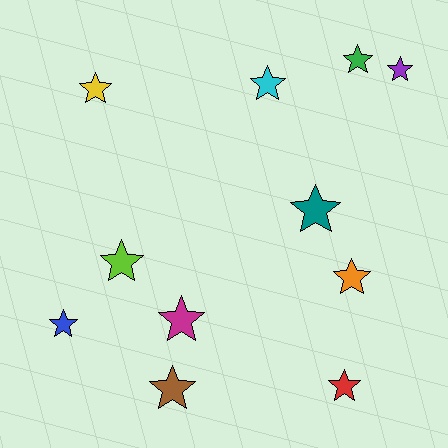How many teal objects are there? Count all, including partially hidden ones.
There is 1 teal object.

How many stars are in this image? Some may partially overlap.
There are 11 stars.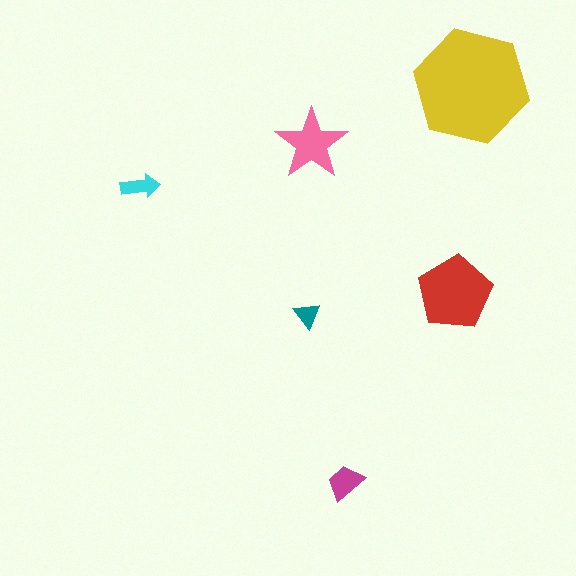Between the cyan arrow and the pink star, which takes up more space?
The pink star.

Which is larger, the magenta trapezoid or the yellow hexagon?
The yellow hexagon.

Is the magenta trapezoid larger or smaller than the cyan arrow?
Larger.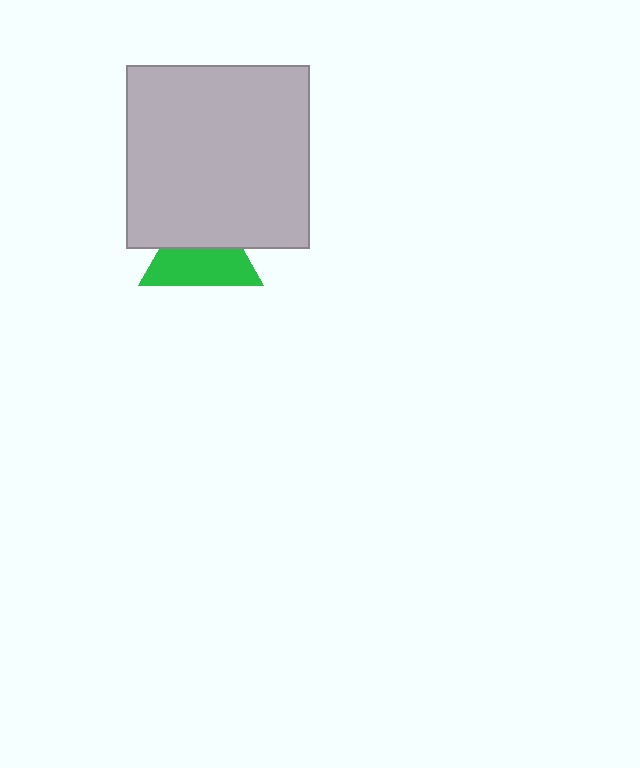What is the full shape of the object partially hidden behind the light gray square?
The partially hidden object is a green triangle.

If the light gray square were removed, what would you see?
You would see the complete green triangle.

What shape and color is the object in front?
The object in front is a light gray square.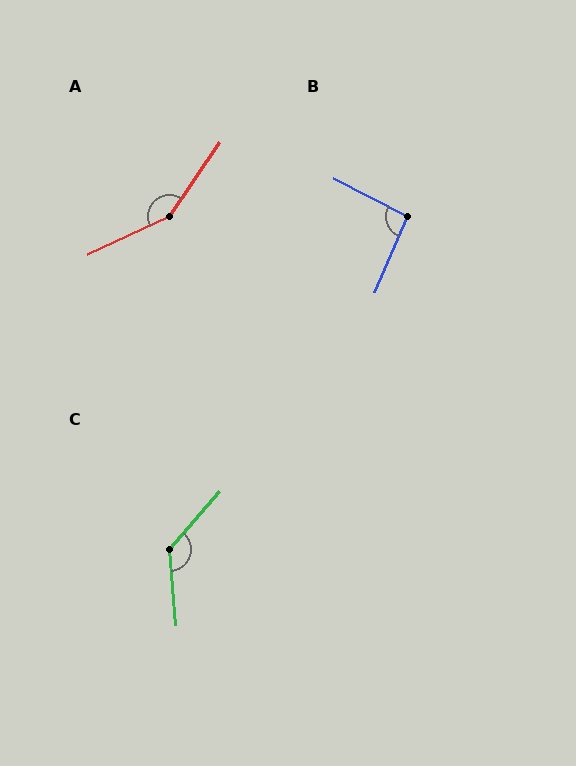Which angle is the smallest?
B, at approximately 94 degrees.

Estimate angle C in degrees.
Approximately 134 degrees.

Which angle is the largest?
A, at approximately 149 degrees.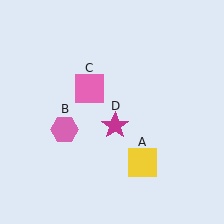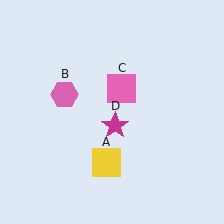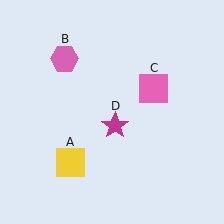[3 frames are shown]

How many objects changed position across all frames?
3 objects changed position: yellow square (object A), pink hexagon (object B), pink square (object C).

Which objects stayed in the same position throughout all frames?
Magenta star (object D) remained stationary.